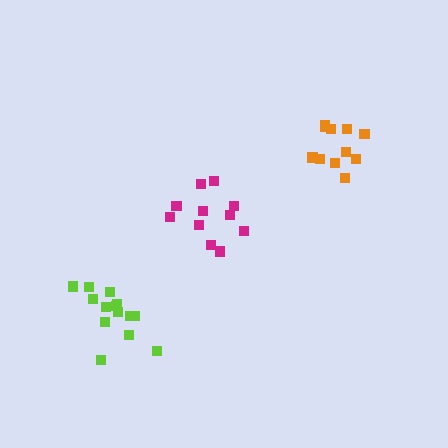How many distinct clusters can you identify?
There are 3 distinct clusters.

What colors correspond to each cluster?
The clusters are colored: magenta, orange, lime.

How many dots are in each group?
Group 1: 11 dots, Group 2: 11 dots, Group 3: 14 dots (36 total).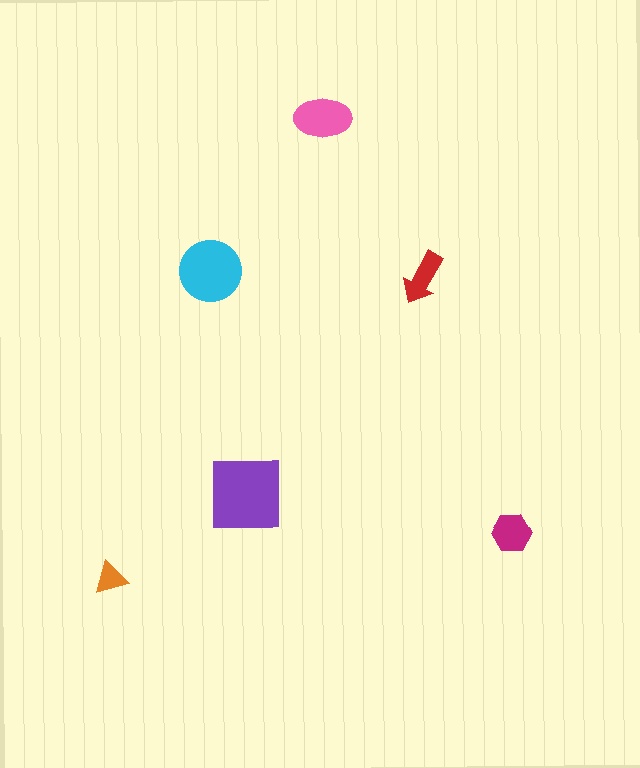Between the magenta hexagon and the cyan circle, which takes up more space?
The cyan circle.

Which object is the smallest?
The orange triangle.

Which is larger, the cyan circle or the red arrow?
The cyan circle.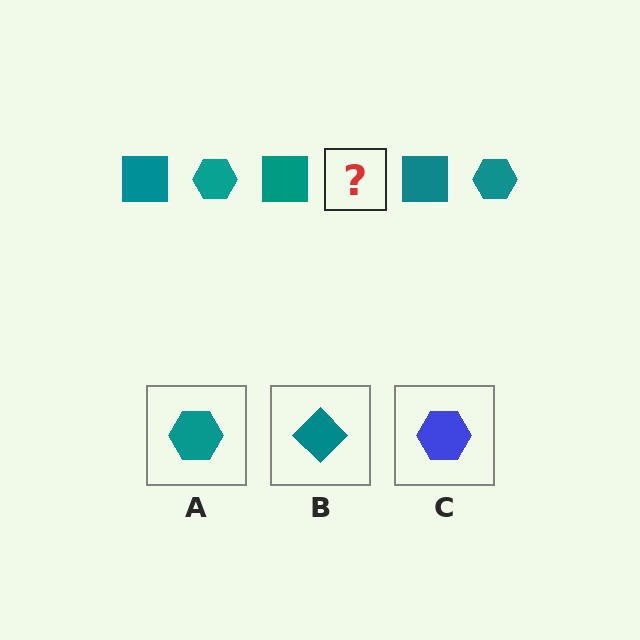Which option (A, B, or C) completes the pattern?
A.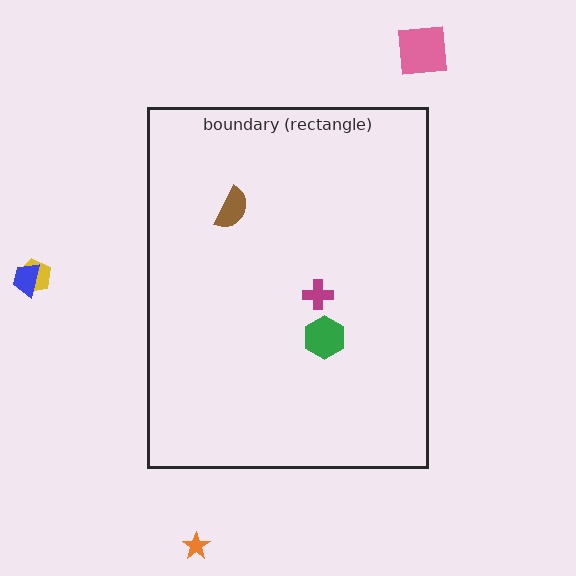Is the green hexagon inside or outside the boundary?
Inside.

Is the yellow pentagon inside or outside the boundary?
Outside.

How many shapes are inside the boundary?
3 inside, 4 outside.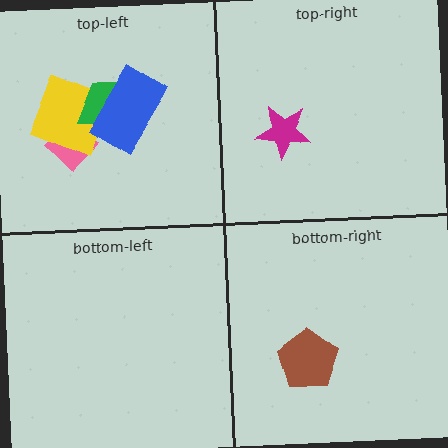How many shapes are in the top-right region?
1.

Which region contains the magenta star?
The top-right region.